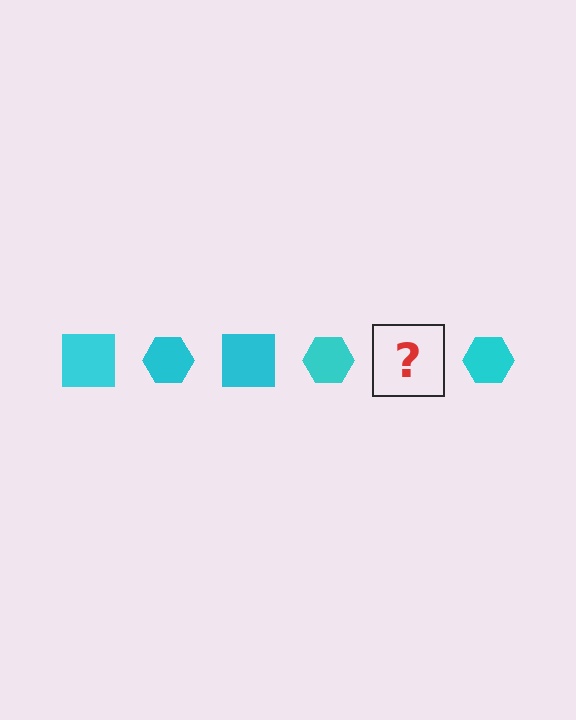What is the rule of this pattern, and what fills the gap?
The rule is that the pattern cycles through square, hexagon shapes in cyan. The gap should be filled with a cyan square.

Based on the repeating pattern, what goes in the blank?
The blank should be a cyan square.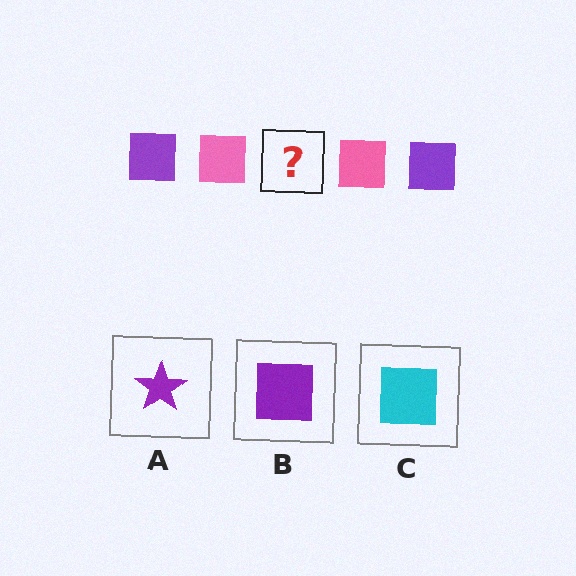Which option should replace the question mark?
Option B.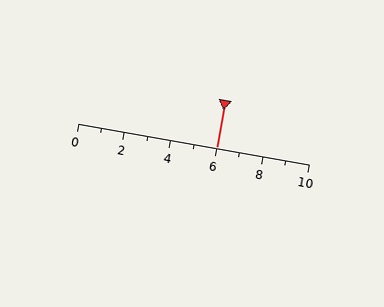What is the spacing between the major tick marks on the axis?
The major ticks are spaced 2 apart.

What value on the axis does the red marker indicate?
The marker indicates approximately 6.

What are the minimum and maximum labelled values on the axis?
The axis runs from 0 to 10.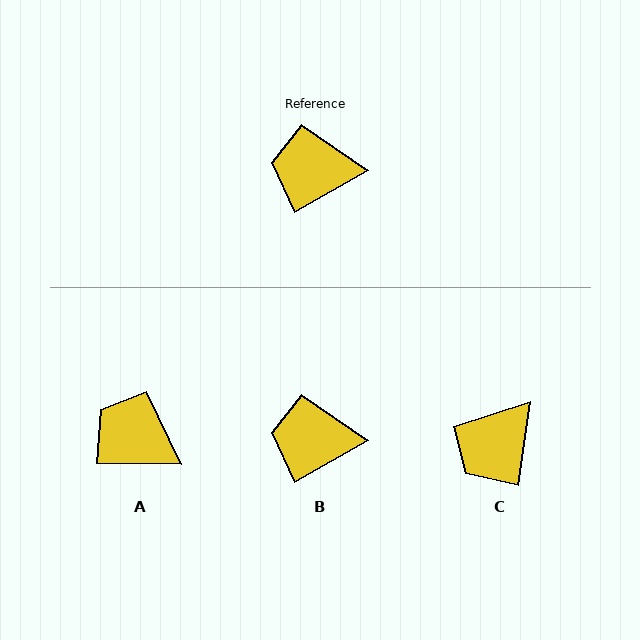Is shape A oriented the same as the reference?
No, it is off by about 30 degrees.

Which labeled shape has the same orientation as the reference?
B.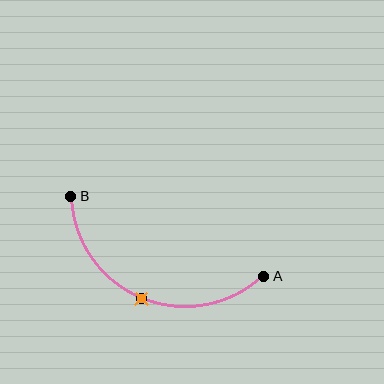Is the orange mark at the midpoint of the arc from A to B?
Yes. The orange mark lies on the arc at equal arc-length from both A and B — it is the arc midpoint.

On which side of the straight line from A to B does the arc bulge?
The arc bulges below the straight line connecting A and B.